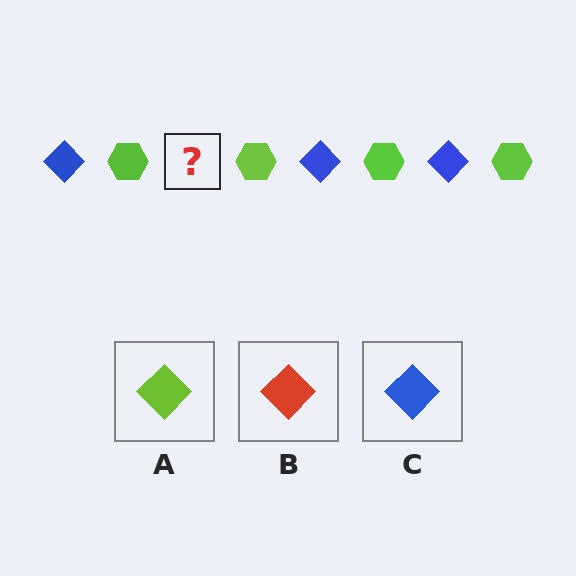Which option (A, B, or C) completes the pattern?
C.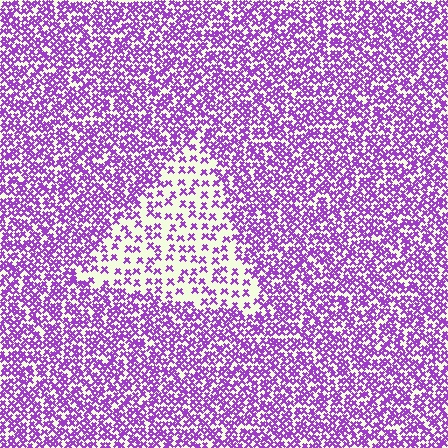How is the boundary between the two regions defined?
The boundary is defined by a change in element density (approximately 2.5x ratio). All elements are the same color, size, and shape.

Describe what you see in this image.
The image contains small purple elements arranged at two different densities. A triangle-shaped region is visible where the elements are less densely packed than the surrounding area.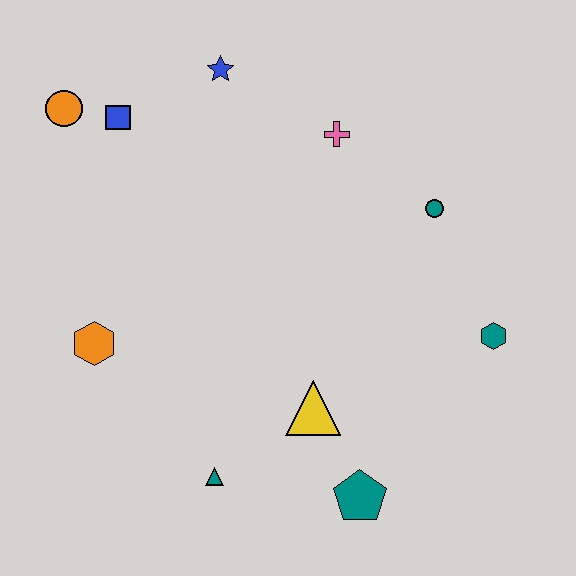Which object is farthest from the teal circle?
The orange circle is farthest from the teal circle.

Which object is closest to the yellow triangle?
The teal pentagon is closest to the yellow triangle.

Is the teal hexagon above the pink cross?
No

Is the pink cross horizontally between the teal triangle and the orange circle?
No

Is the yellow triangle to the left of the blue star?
No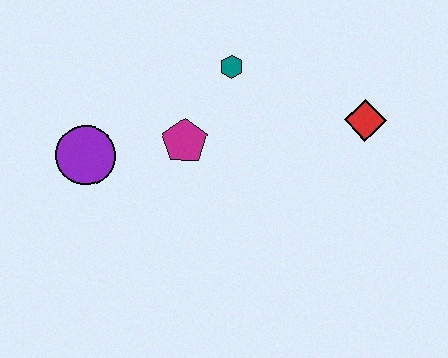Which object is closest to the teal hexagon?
The magenta pentagon is closest to the teal hexagon.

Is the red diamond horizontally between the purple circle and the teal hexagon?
No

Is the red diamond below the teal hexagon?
Yes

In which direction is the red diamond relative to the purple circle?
The red diamond is to the right of the purple circle.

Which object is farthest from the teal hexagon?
The purple circle is farthest from the teal hexagon.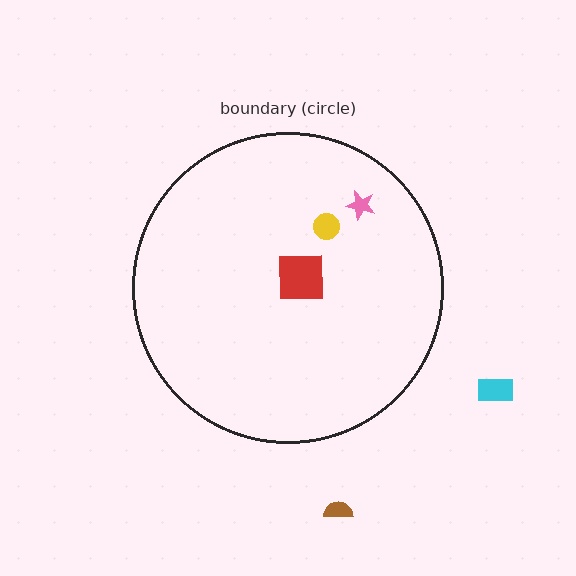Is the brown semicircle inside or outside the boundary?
Outside.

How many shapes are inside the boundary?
4 inside, 2 outside.